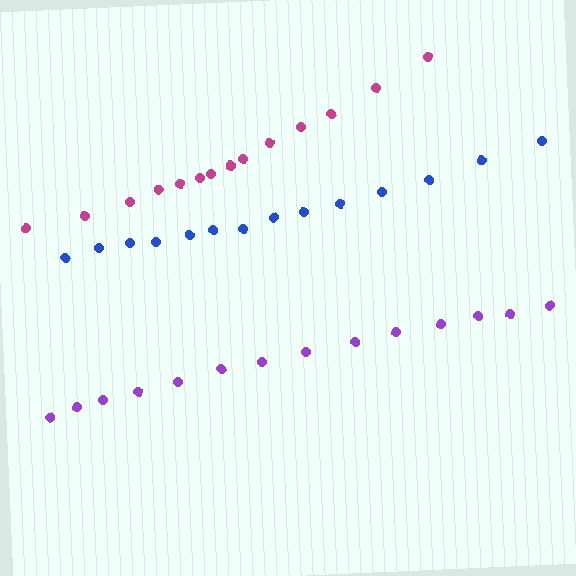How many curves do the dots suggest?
There are 3 distinct paths.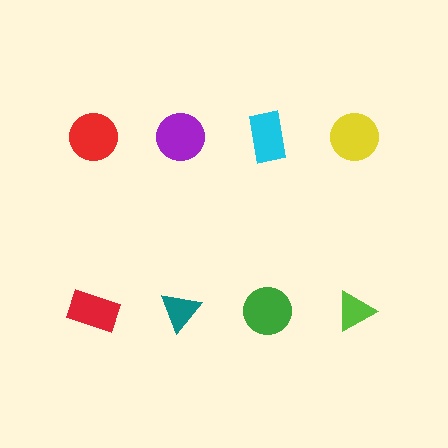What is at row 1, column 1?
A red circle.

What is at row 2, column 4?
A lime triangle.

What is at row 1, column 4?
A yellow circle.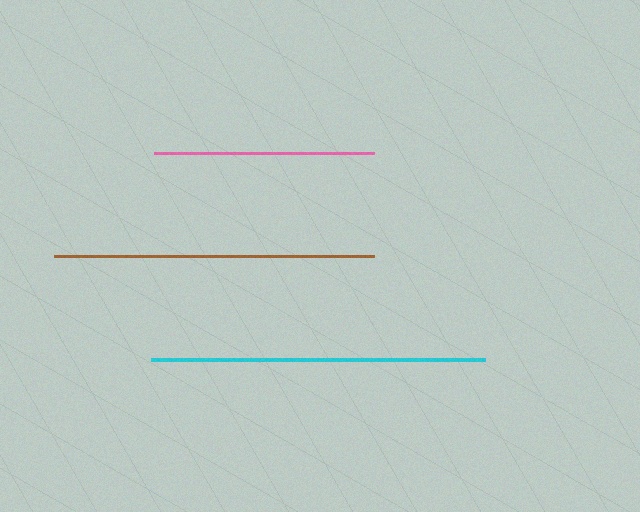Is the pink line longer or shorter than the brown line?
The brown line is longer than the pink line.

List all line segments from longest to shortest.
From longest to shortest: cyan, brown, pink.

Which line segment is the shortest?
The pink line is the shortest at approximately 220 pixels.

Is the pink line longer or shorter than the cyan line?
The cyan line is longer than the pink line.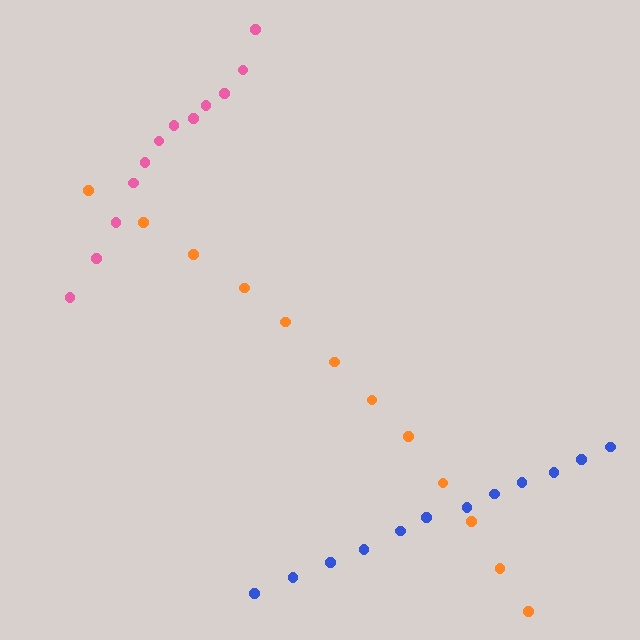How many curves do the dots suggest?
There are 3 distinct paths.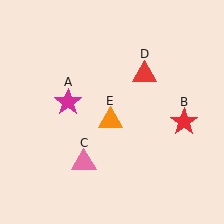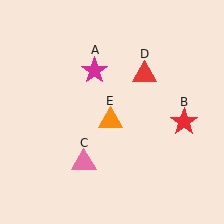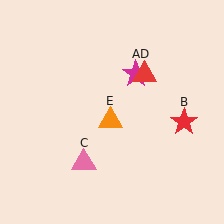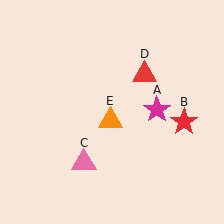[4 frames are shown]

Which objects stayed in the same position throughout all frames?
Red star (object B) and pink triangle (object C) and red triangle (object D) and orange triangle (object E) remained stationary.